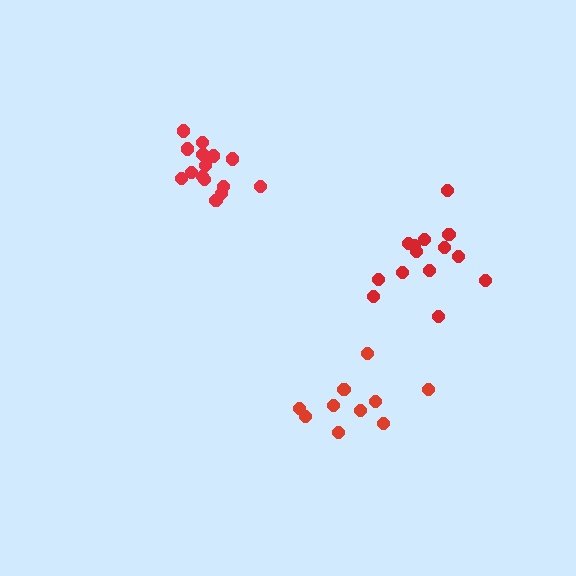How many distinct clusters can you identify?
There are 3 distinct clusters.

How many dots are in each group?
Group 1: 15 dots, Group 2: 14 dots, Group 3: 10 dots (39 total).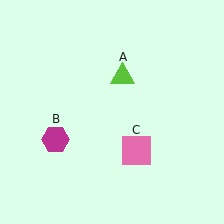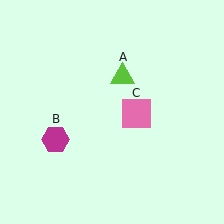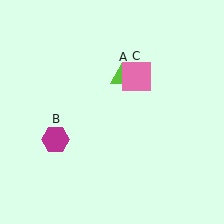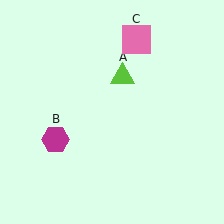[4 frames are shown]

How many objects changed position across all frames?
1 object changed position: pink square (object C).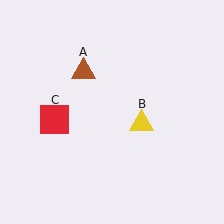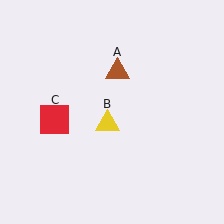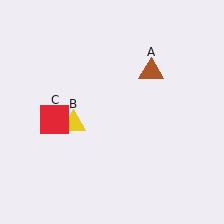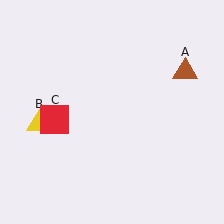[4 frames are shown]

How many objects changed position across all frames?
2 objects changed position: brown triangle (object A), yellow triangle (object B).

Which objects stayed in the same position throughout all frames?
Red square (object C) remained stationary.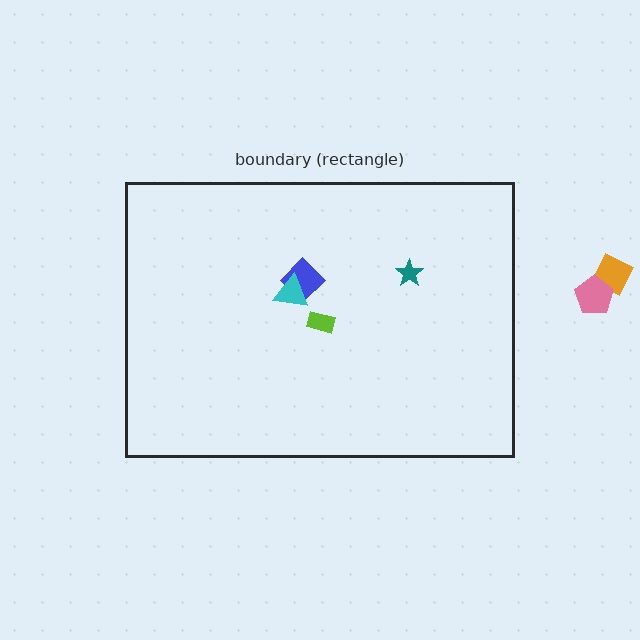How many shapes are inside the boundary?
4 inside, 2 outside.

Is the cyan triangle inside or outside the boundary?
Inside.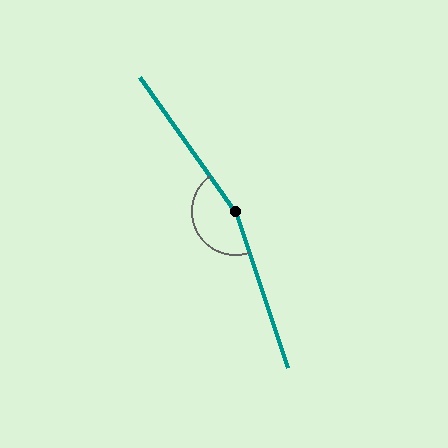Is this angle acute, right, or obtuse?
It is obtuse.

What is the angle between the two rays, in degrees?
Approximately 163 degrees.